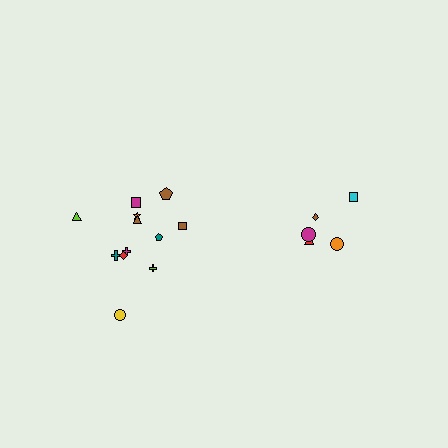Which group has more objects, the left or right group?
The left group.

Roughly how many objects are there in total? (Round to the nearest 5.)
Roughly 15 objects in total.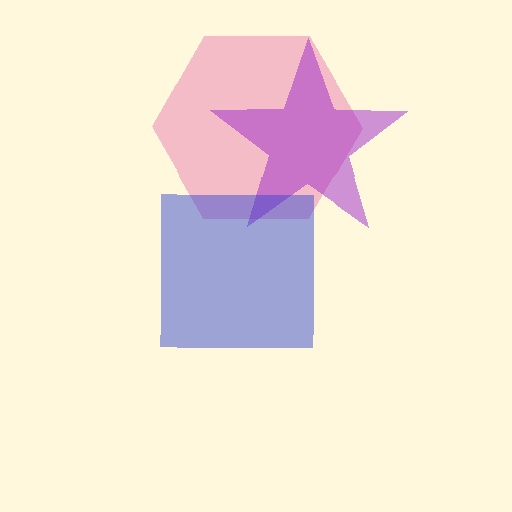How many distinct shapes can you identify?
There are 3 distinct shapes: a pink hexagon, a purple star, a blue square.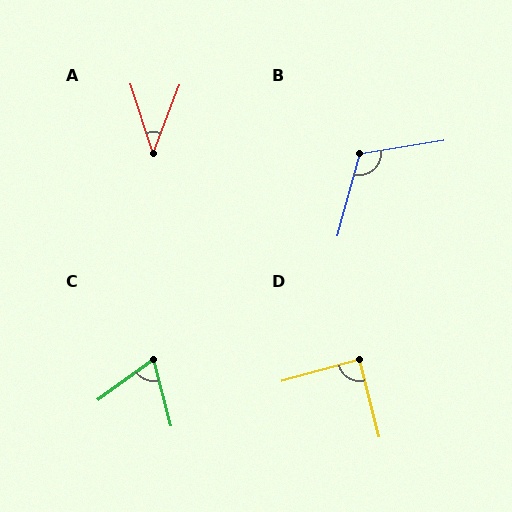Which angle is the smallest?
A, at approximately 39 degrees.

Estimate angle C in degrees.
Approximately 68 degrees.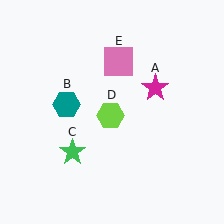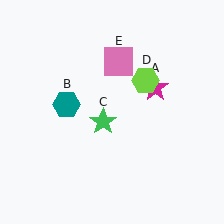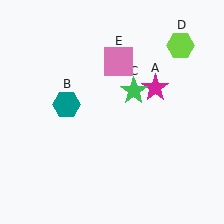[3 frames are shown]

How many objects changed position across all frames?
2 objects changed position: green star (object C), lime hexagon (object D).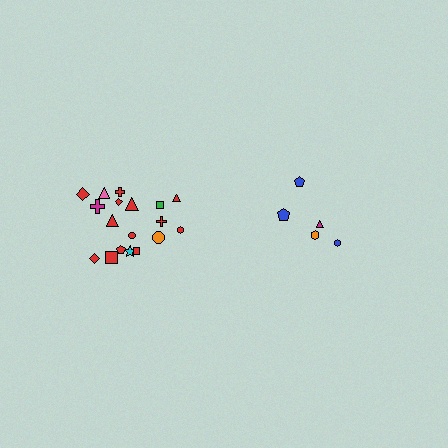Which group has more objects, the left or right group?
The left group.